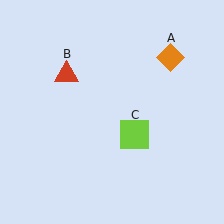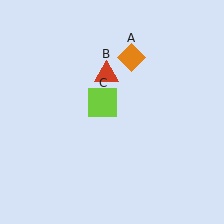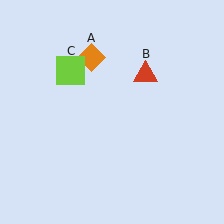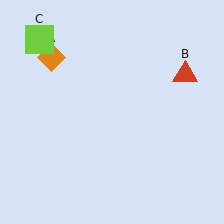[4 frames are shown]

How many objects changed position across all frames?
3 objects changed position: orange diamond (object A), red triangle (object B), lime square (object C).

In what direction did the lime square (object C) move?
The lime square (object C) moved up and to the left.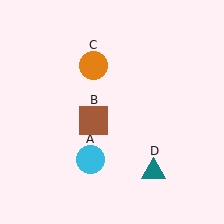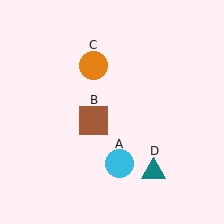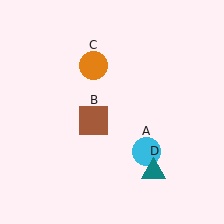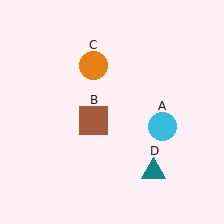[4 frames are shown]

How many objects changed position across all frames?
1 object changed position: cyan circle (object A).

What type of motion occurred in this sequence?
The cyan circle (object A) rotated counterclockwise around the center of the scene.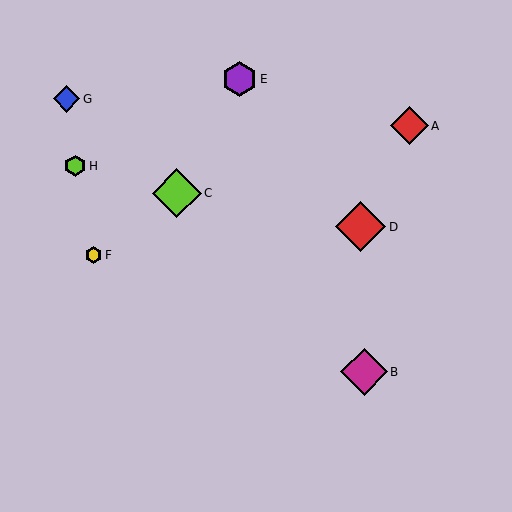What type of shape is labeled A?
Shape A is a red diamond.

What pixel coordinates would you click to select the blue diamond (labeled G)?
Click at (67, 99) to select the blue diamond G.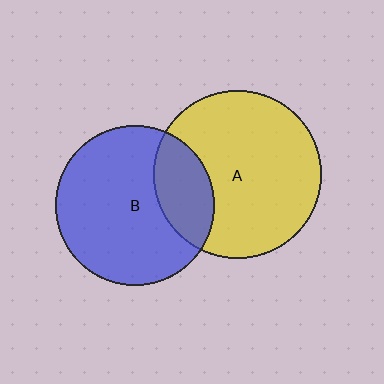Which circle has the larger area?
Circle A (yellow).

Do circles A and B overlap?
Yes.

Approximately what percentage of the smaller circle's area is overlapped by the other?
Approximately 25%.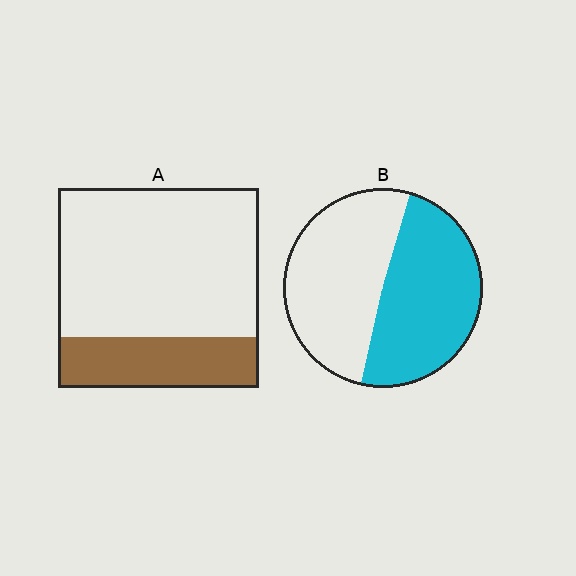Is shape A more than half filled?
No.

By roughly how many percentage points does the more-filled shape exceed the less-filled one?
By roughly 25 percentage points (B over A).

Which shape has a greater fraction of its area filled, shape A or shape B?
Shape B.